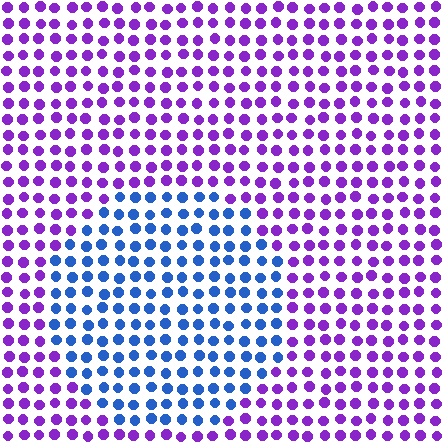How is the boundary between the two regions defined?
The boundary is defined purely by a slight shift in hue (about 58 degrees). Spacing, size, and orientation are identical on both sides.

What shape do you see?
I see a circle.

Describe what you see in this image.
The image is filled with small purple elements in a uniform arrangement. A circle-shaped region is visible where the elements are tinted to a slightly different hue, forming a subtle color boundary.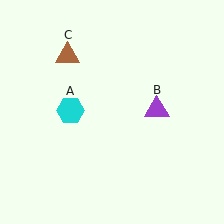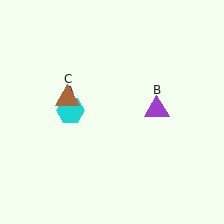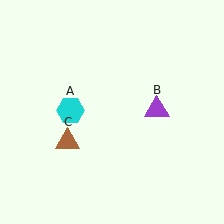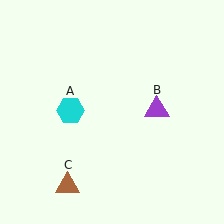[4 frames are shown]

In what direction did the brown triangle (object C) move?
The brown triangle (object C) moved down.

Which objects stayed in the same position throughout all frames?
Cyan hexagon (object A) and purple triangle (object B) remained stationary.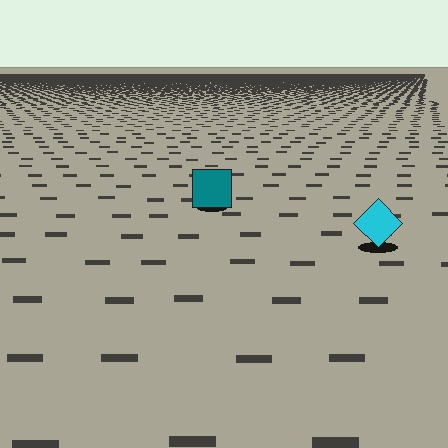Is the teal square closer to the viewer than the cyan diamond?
No. The cyan diamond is closer — you can tell from the texture gradient: the ground texture is coarser near it.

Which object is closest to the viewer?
The cyan diamond is closest. The texture marks near it are larger and more spread out.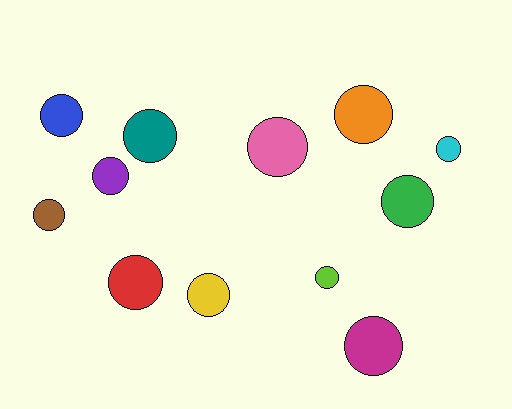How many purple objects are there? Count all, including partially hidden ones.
There is 1 purple object.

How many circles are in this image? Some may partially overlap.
There are 12 circles.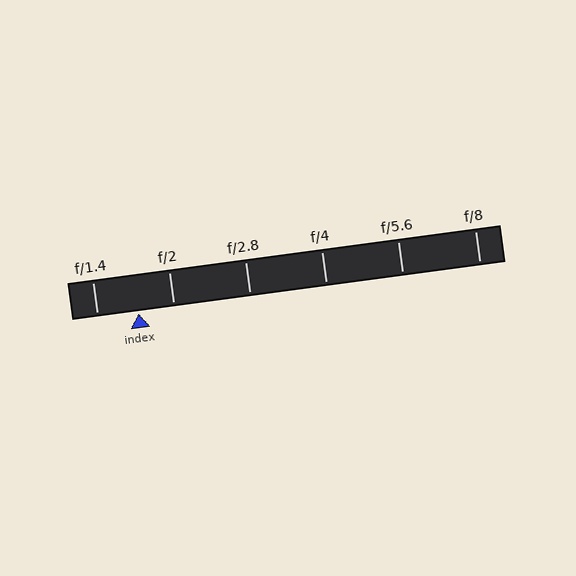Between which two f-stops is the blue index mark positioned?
The index mark is between f/1.4 and f/2.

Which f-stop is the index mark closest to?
The index mark is closest to f/2.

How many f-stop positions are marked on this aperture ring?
There are 6 f-stop positions marked.